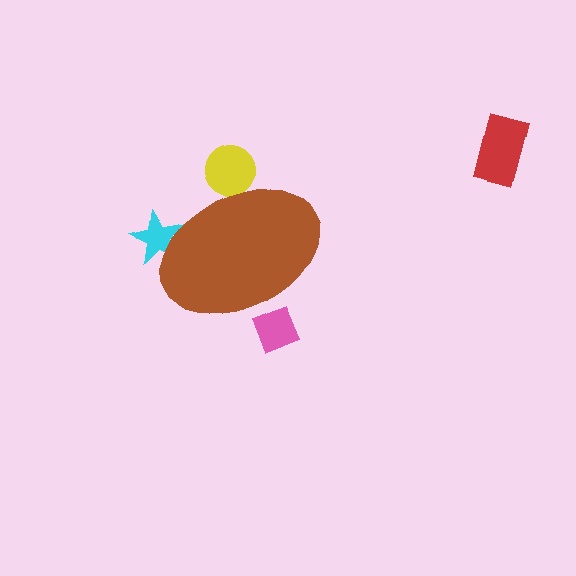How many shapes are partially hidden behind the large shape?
3 shapes are partially hidden.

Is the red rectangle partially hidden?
No, the red rectangle is fully visible.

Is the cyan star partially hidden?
Yes, the cyan star is partially hidden behind the brown ellipse.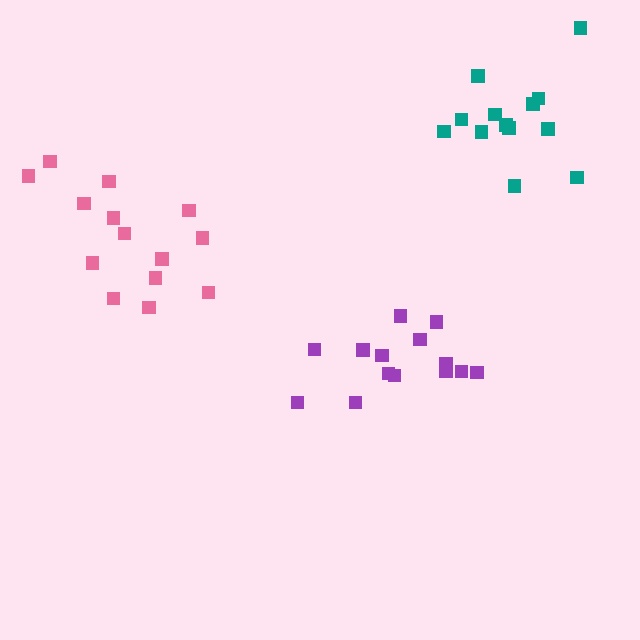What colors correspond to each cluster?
The clusters are colored: pink, purple, teal.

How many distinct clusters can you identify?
There are 3 distinct clusters.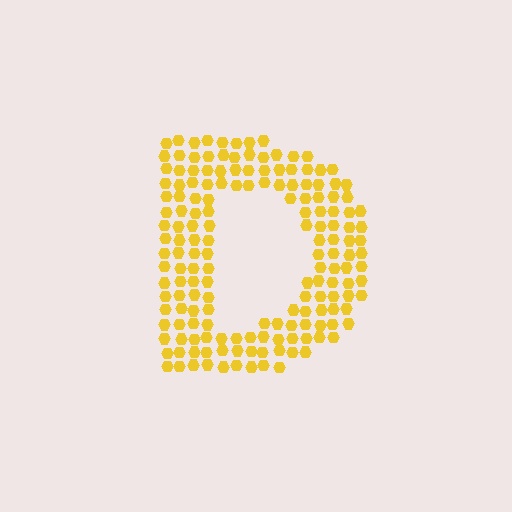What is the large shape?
The large shape is the letter D.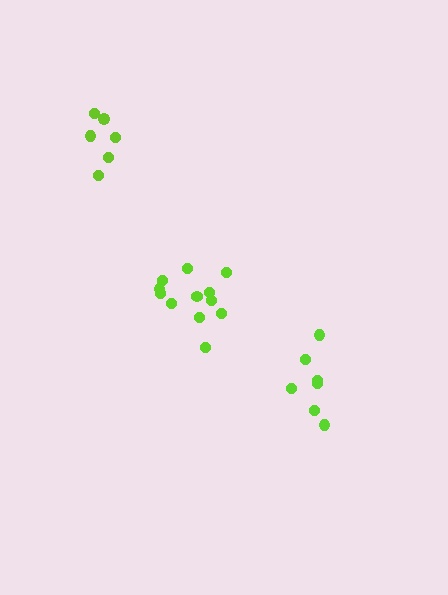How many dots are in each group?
Group 1: 12 dots, Group 2: 7 dots, Group 3: 6 dots (25 total).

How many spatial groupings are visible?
There are 3 spatial groupings.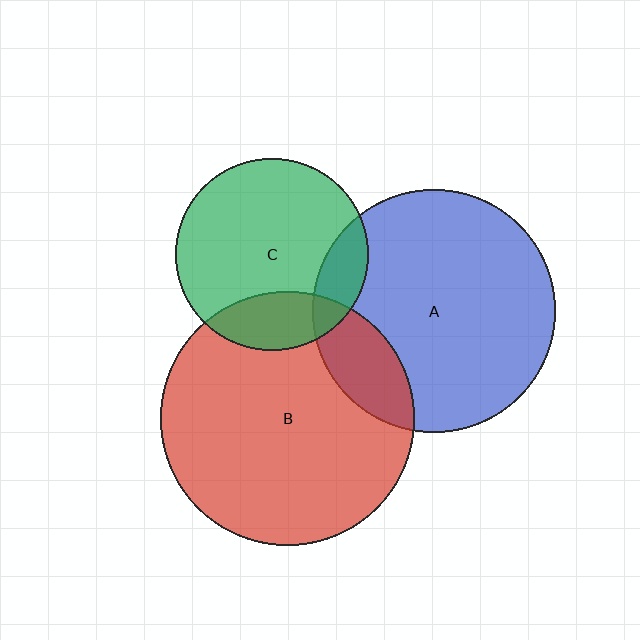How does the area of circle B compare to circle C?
Approximately 1.7 times.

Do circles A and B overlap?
Yes.